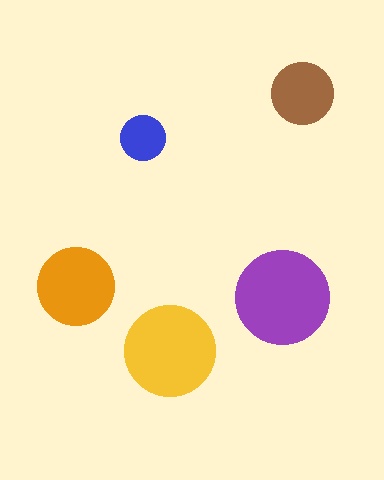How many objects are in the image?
There are 5 objects in the image.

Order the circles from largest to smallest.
the purple one, the yellow one, the orange one, the brown one, the blue one.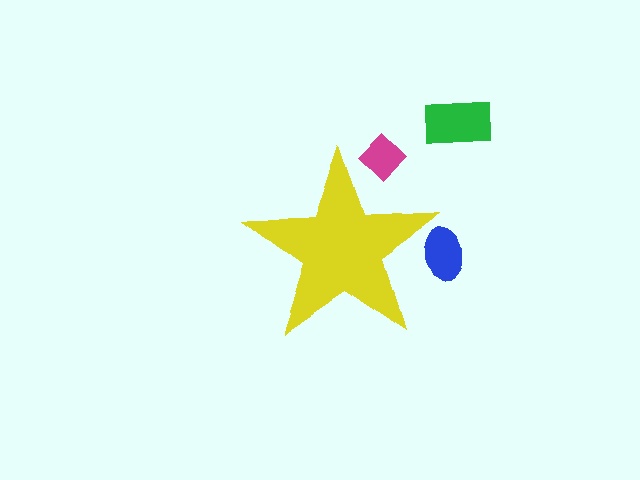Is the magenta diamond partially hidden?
Yes, the magenta diamond is partially hidden behind the yellow star.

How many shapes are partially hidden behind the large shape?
2 shapes are partially hidden.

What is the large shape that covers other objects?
A yellow star.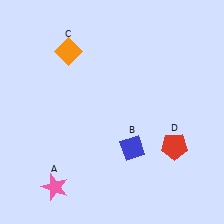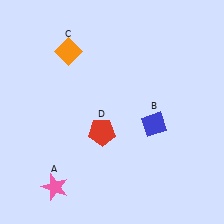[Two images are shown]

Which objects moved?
The objects that moved are: the blue diamond (B), the red pentagon (D).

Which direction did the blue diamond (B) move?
The blue diamond (B) moved up.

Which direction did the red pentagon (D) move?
The red pentagon (D) moved left.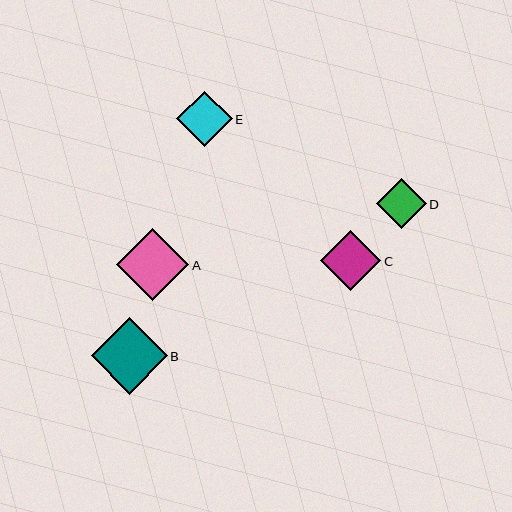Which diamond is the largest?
Diamond B is the largest with a size of approximately 76 pixels.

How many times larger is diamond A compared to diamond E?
Diamond A is approximately 1.3 times the size of diamond E.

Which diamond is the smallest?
Diamond D is the smallest with a size of approximately 50 pixels.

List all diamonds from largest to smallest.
From largest to smallest: B, A, C, E, D.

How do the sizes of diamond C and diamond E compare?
Diamond C and diamond E are approximately the same size.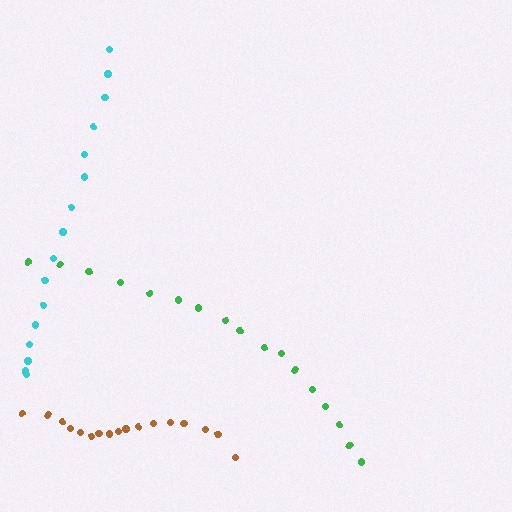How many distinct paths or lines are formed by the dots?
There are 3 distinct paths.